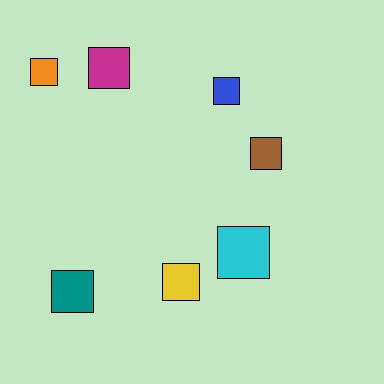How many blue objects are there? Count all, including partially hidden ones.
There is 1 blue object.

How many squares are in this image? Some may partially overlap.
There are 7 squares.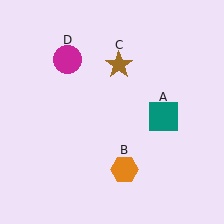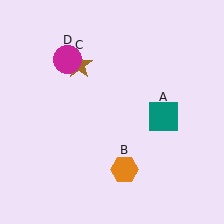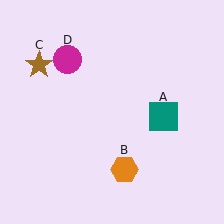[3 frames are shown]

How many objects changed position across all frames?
1 object changed position: brown star (object C).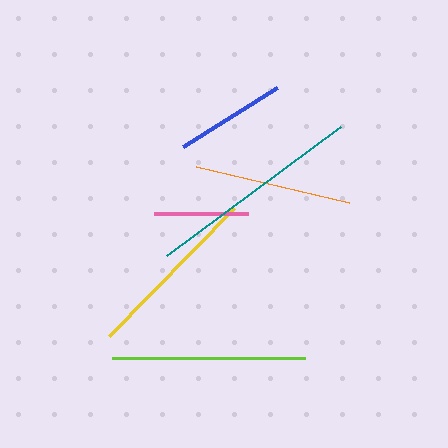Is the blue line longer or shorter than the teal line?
The teal line is longer than the blue line.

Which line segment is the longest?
The teal line is the longest at approximately 216 pixels.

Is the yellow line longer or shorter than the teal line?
The teal line is longer than the yellow line.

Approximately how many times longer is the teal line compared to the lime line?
The teal line is approximately 1.1 times the length of the lime line.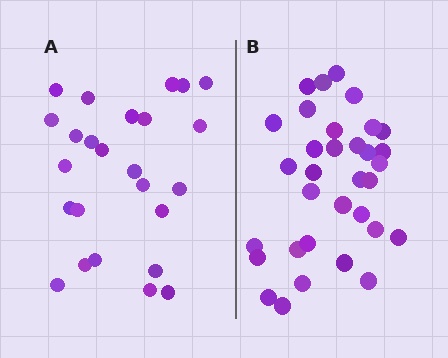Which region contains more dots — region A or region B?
Region B (the right region) has more dots.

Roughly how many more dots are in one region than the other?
Region B has roughly 8 or so more dots than region A.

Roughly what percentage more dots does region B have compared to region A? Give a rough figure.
About 30% more.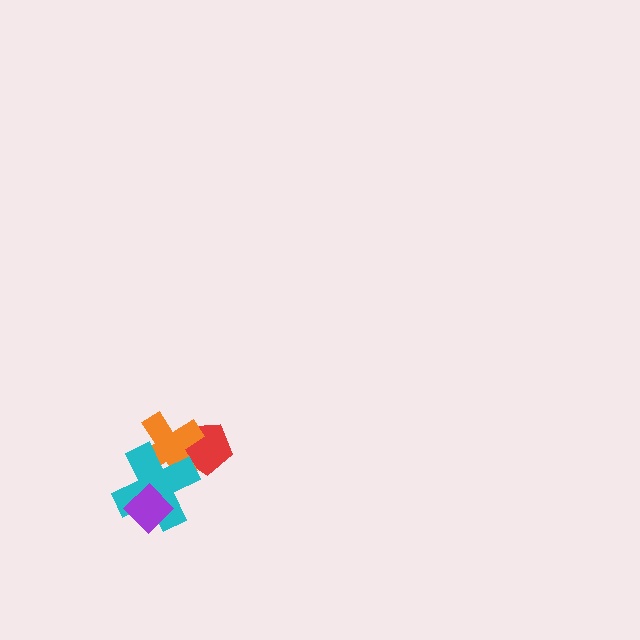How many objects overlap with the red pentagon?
2 objects overlap with the red pentagon.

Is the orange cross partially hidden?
Yes, it is partially covered by another shape.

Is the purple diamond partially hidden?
No, no other shape covers it.